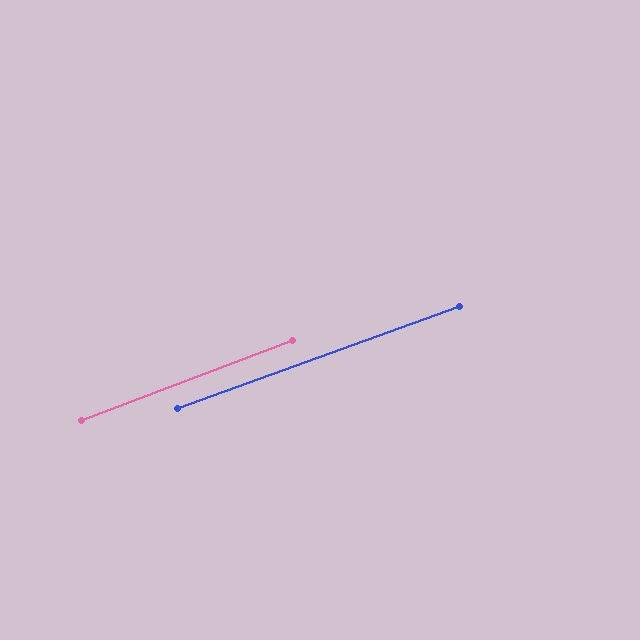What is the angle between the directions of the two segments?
Approximately 1 degree.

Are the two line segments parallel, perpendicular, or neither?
Parallel — their directions differ by only 0.9°.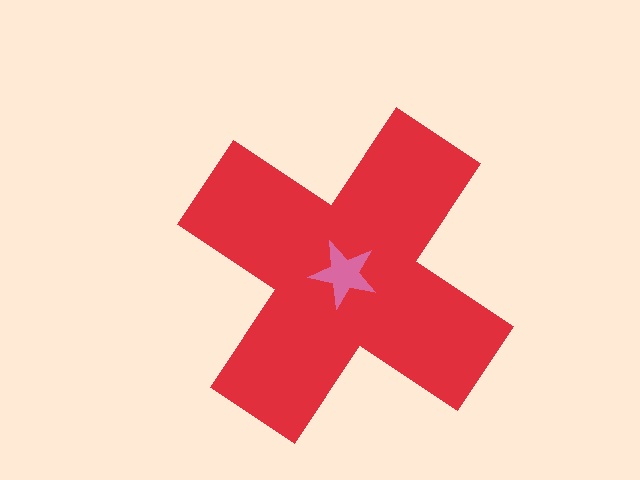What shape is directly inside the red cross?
The pink star.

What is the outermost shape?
The red cross.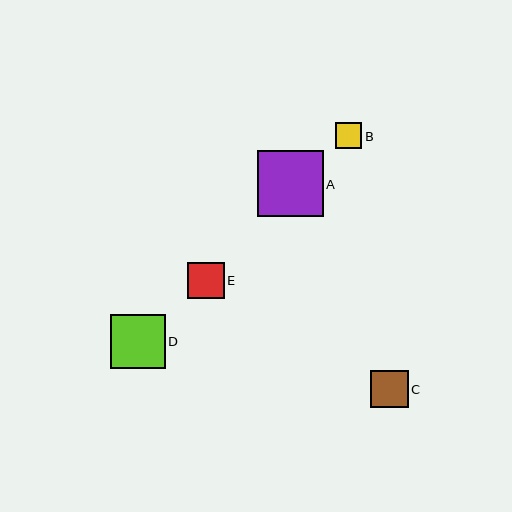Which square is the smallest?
Square B is the smallest with a size of approximately 26 pixels.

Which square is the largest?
Square A is the largest with a size of approximately 66 pixels.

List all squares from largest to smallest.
From largest to smallest: A, D, C, E, B.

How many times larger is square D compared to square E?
Square D is approximately 1.5 times the size of square E.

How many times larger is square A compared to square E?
Square A is approximately 1.8 times the size of square E.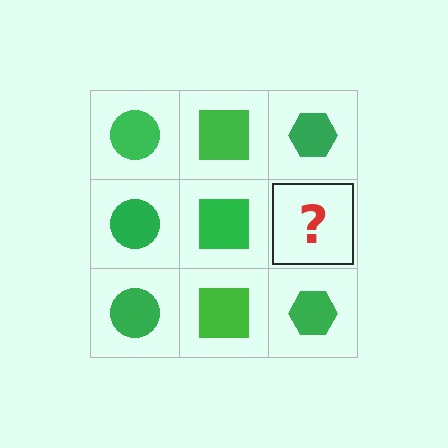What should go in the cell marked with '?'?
The missing cell should contain a green hexagon.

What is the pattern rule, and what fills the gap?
The rule is that each column has a consistent shape. The gap should be filled with a green hexagon.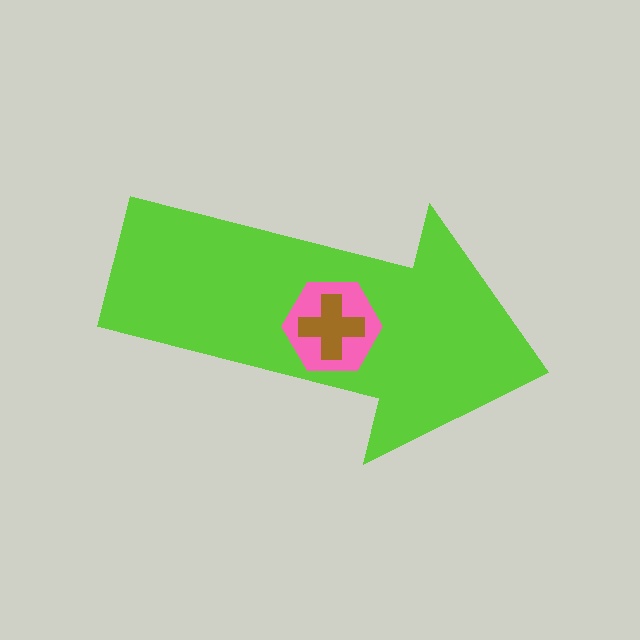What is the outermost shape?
The lime arrow.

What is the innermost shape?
The brown cross.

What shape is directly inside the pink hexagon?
The brown cross.